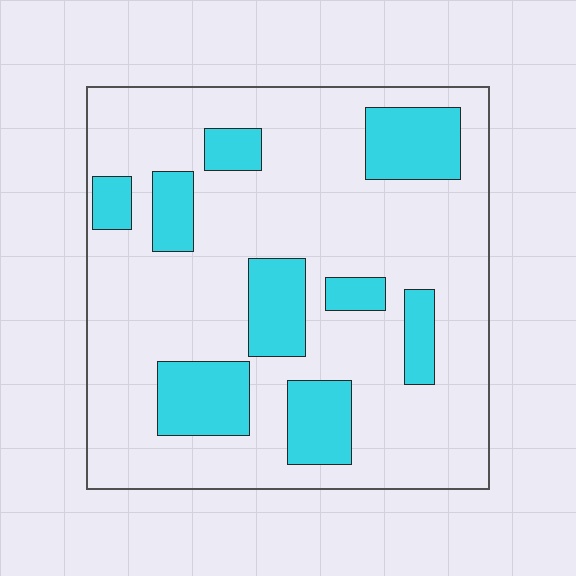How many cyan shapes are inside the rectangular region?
9.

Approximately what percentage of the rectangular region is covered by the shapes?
Approximately 25%.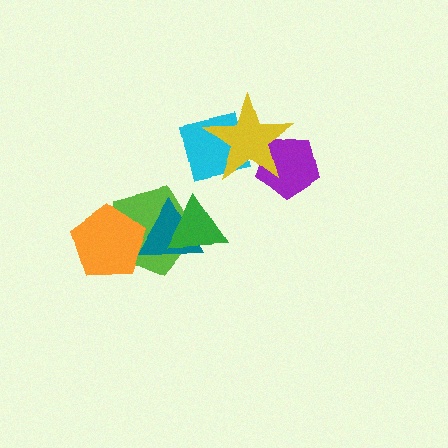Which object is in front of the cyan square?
The yellow star is in front of the cyan square.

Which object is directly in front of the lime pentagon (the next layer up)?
The orange pentagon is directly in front of the lime pentagon.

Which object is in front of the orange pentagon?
The teal triangle is in front of the orange pentagon.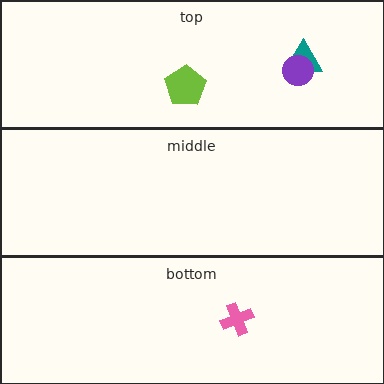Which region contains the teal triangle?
The top region.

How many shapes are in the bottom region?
1.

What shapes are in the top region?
The teal triangle, the lime pentagon, the purple circle.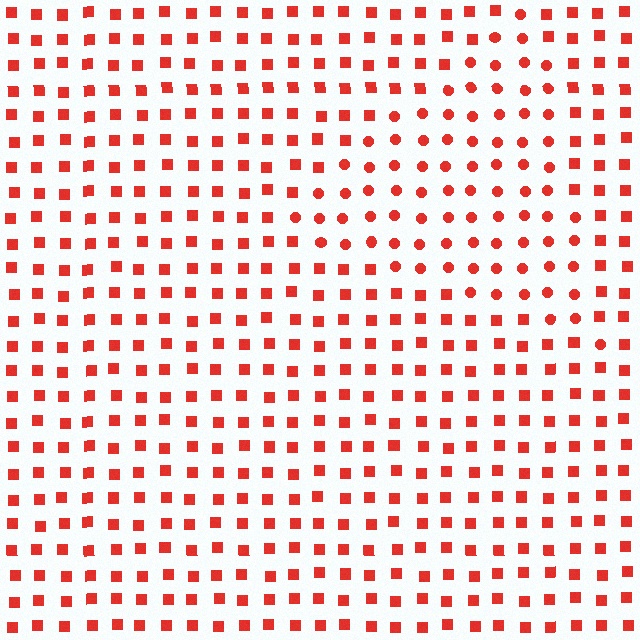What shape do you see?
I see a triangle.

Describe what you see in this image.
The image is filled with small red elements arranged in a uniform grid. A triangle-shaped region contains circles, while the surrounding area contains squares. The boundary is defined purely by the change in element shape.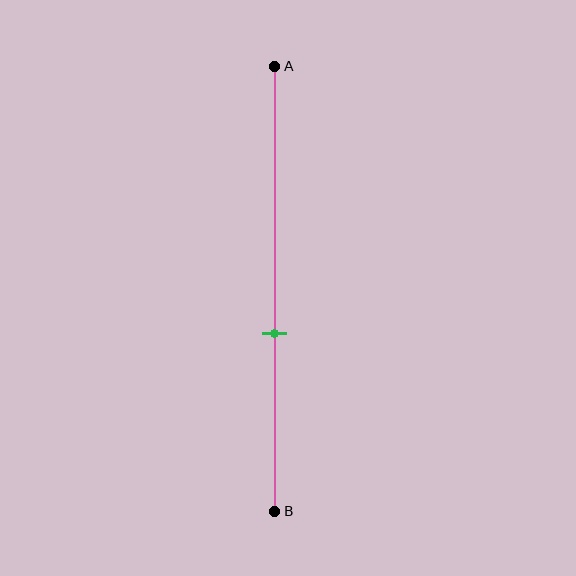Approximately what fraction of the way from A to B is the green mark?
The green mark is approximately 60% of the way from A to B.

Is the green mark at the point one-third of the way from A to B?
No, the mark is at about 60% from A, not at the 33% one-third point.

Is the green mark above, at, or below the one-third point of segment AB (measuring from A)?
The green mark is below the one-third point of segment AB.